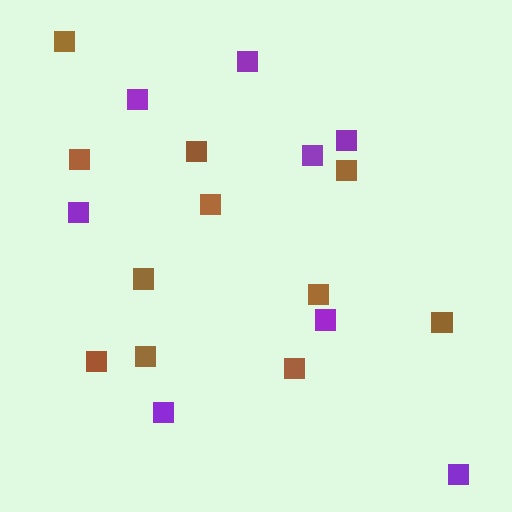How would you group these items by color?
There are 2 groups: one group of brown squares (11) and one group of purple squares (8).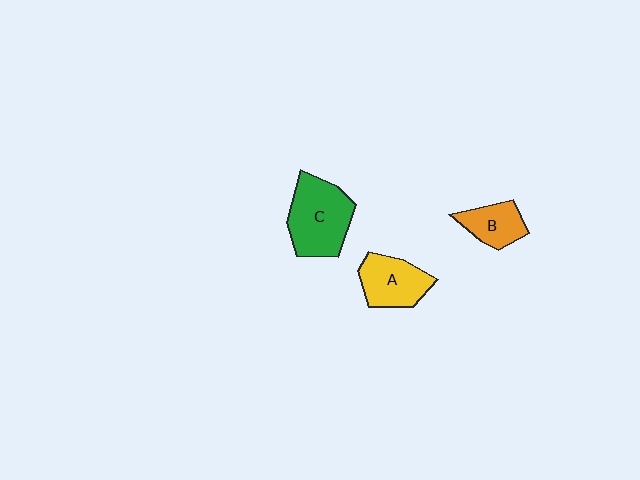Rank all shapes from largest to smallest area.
From largest to smallest: C (green), A (yellow), B (orange).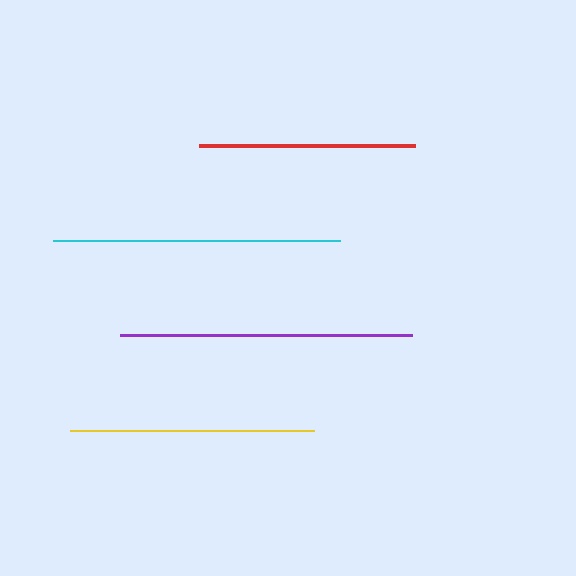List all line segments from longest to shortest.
From longest to shortest: purple, cyan, yellow, red.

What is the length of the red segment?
The red segment is approximately 215 pixels long.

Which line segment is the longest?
The purple line is the longest at approximately 292 pixels.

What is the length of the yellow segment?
The yellow segment is approximately 244 pixels long.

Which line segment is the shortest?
The red line is the shortest at approximately 215 pixels.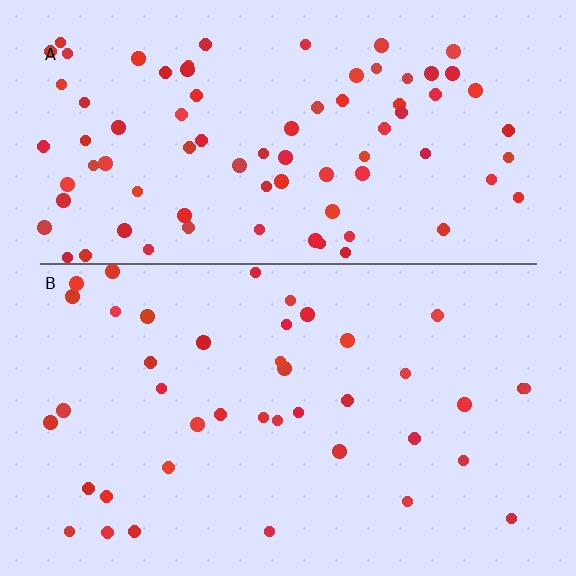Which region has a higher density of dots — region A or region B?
A (the top).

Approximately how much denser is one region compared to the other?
Approximately 2.0× — region A over region B.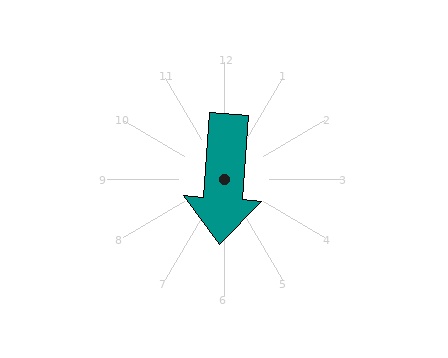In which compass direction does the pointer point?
South.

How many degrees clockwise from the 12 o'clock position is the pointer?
Approximately 184 degrees.